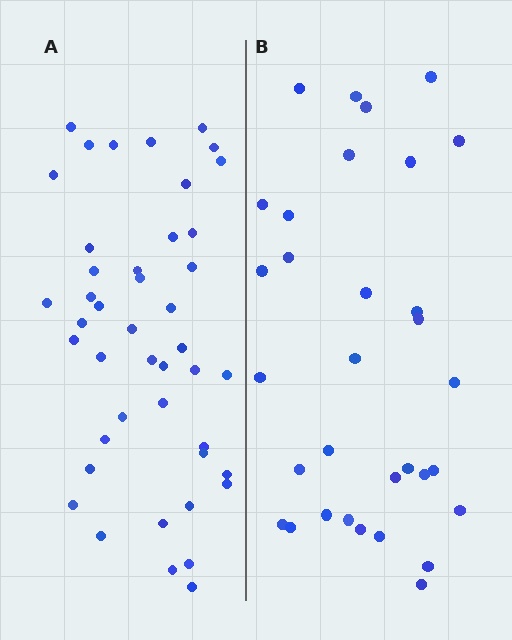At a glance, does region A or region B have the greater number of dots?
Region A (the left region) has more dots.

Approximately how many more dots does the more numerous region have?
Region A has roughly 12 or so more dots than region B.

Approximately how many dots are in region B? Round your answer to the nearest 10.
About 30 dots. (The exact count is 32, which rounds to 30.)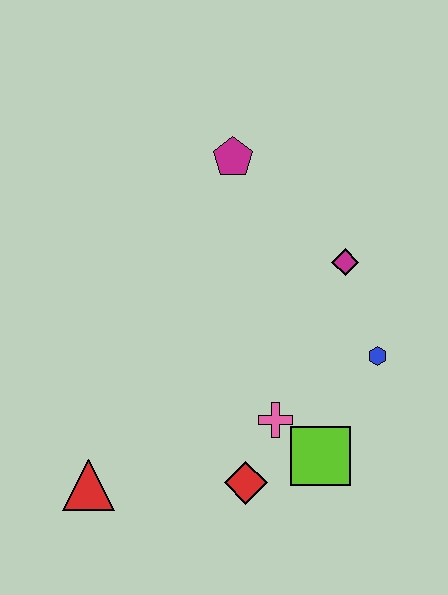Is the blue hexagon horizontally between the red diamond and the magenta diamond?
No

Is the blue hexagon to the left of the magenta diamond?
No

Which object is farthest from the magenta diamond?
The red triangle is farthest from the magenta diamond.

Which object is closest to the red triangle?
The red diamond is closest to the red triangle.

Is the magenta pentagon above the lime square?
Yes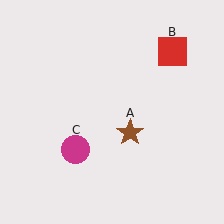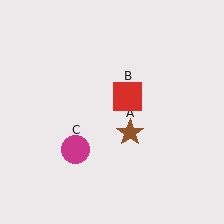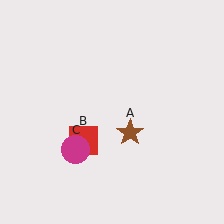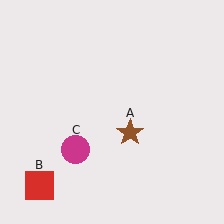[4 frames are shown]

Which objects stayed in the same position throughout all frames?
Brown star (object A) and magenta circle (object C) remained stationary.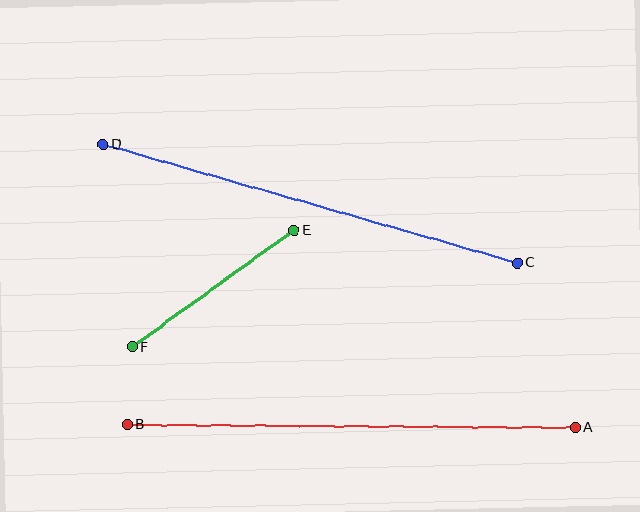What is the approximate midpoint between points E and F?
The midpoint is at approximately (213, 289) pixels.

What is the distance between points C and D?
The distance is approximately 431 pixels.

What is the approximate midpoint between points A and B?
The midpoint is at approximately (351, 426) pixels.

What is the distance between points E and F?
The distance is approximately 200 pixels.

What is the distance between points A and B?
The distance is approximately 448 pixels.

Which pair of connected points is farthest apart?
Points A and B are farthest apart.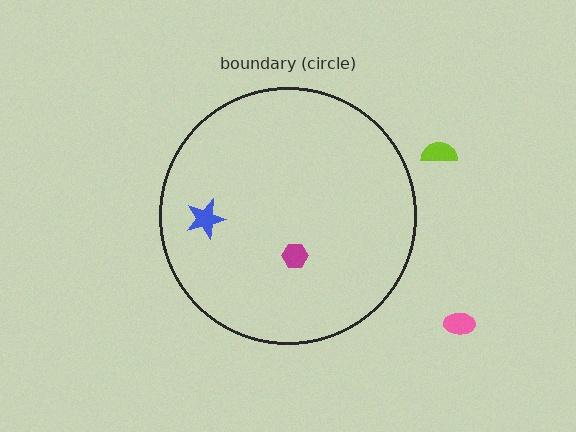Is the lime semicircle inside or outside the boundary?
Outside.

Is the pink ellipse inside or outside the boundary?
Outside.